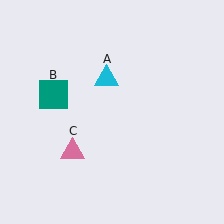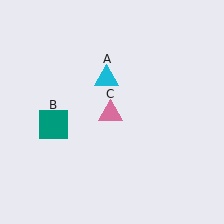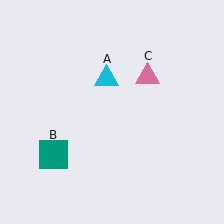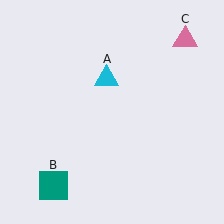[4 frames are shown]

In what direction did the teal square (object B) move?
The teal square (object B) moved down.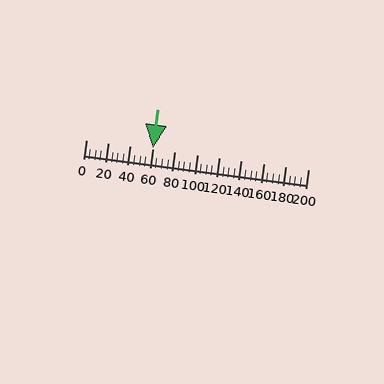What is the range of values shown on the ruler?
The ruler shows values from 0 to 200.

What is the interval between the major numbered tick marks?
The major tick marks are spaced 20 units apart.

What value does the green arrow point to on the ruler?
The green arrow points to approximately 60.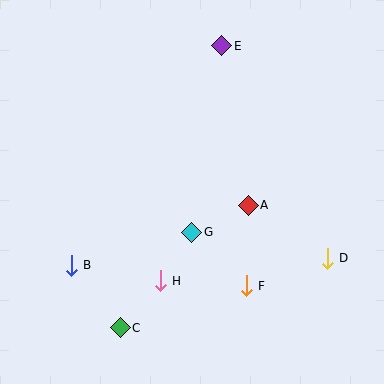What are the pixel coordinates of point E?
Point E is at (222, 46).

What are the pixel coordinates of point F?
Point F is at (246, 286).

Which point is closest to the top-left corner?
Point E is closest to the top-left corner.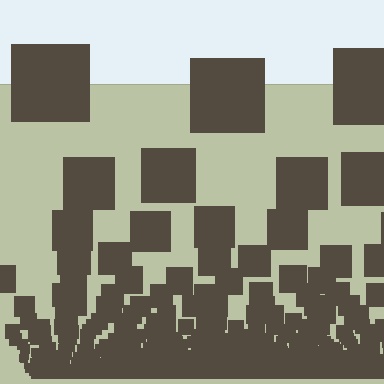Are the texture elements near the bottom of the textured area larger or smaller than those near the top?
Smaller. The gradient is inverted — elements near the bottom are smaller and denser.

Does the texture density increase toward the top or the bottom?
Density increases toward the bottom.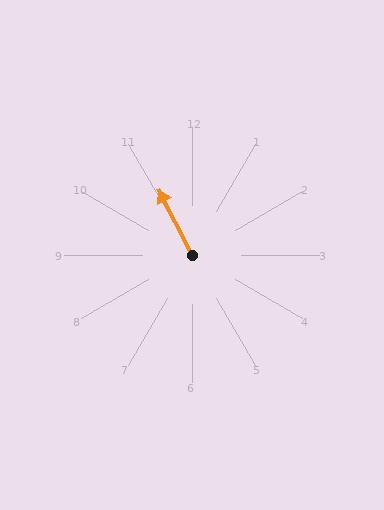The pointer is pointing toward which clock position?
Roughly 11 o'clock.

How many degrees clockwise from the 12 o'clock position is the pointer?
Approximately 333 degrees.